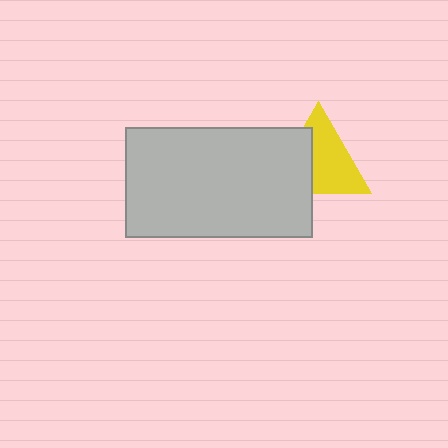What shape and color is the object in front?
The object in front is a light gray rectangle.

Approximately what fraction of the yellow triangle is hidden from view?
Roughly 39% of the yellow triangle is hidden behind the light gray rectangle.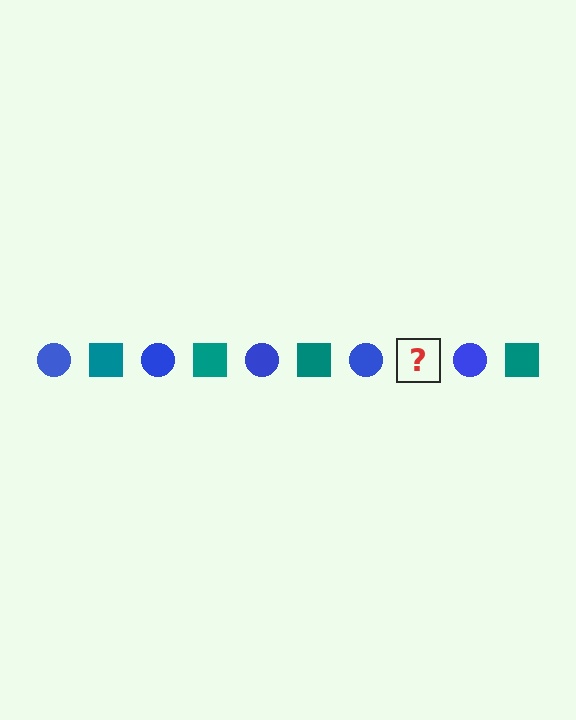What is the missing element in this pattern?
The missing element is a teal square.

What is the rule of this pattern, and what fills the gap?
The rule is that the pattern alternates between blue circle and teal square. The gap should be filled with a teal square.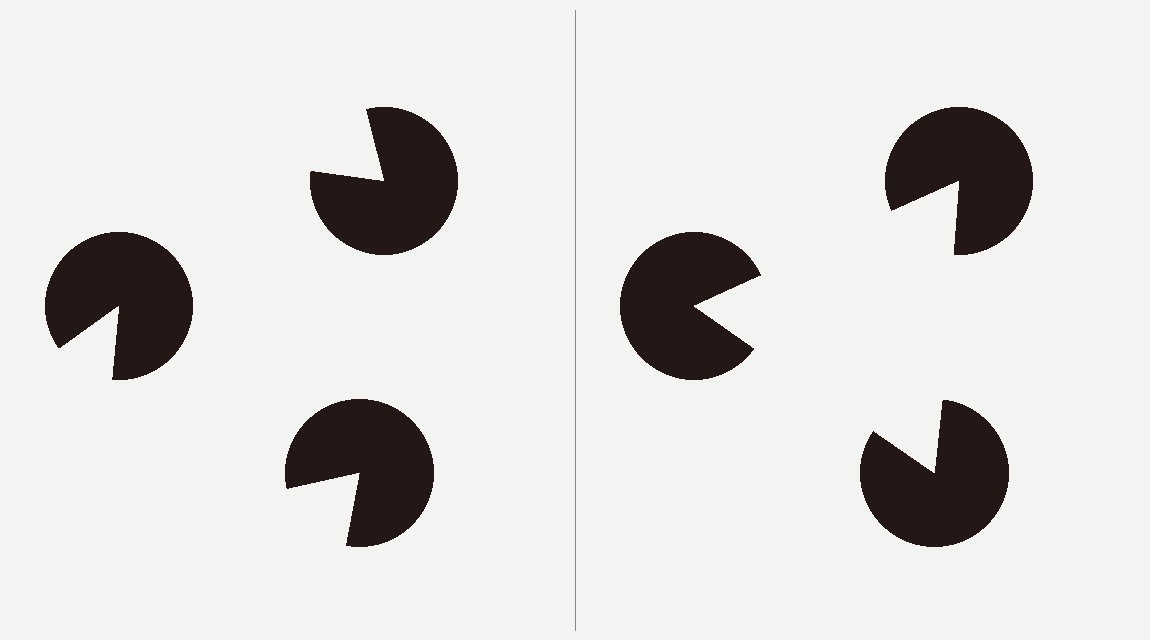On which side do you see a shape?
An illusory triangle appears on the right side. On the left side the wedge cuts are rotated, so no coherent shape forms.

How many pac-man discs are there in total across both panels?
6 — 3 on each side.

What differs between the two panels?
The pac-man discs are positioned identically on both sides; only the wedge orientations differ. On the right they align to a triangle; on the left they are misaligned.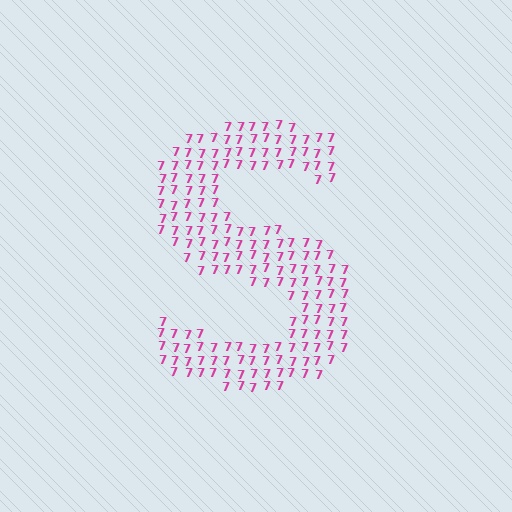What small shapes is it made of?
It is made of small digit 7's.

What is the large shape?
The large shape is the letter S.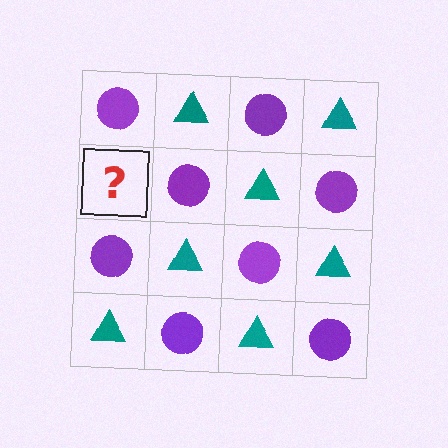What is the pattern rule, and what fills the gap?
The rule is that it alternates purple circle and teal triangle in a checkerboard pattern. The gap should be filled with a teal triangle.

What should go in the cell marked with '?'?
The missing cell should contain a teal triangle.